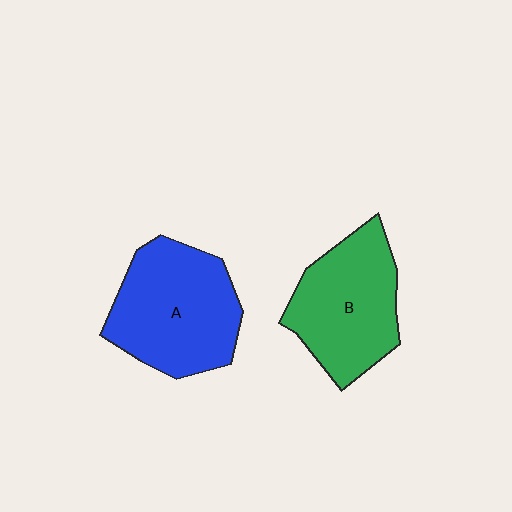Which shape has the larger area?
Shape A (blue).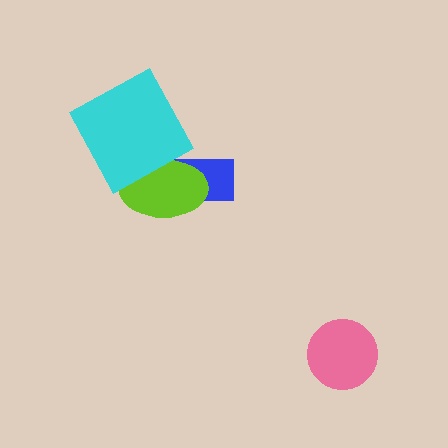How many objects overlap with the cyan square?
1 object overlaps with the cyan square.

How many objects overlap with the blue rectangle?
1 object overlaps with the blue rectangle.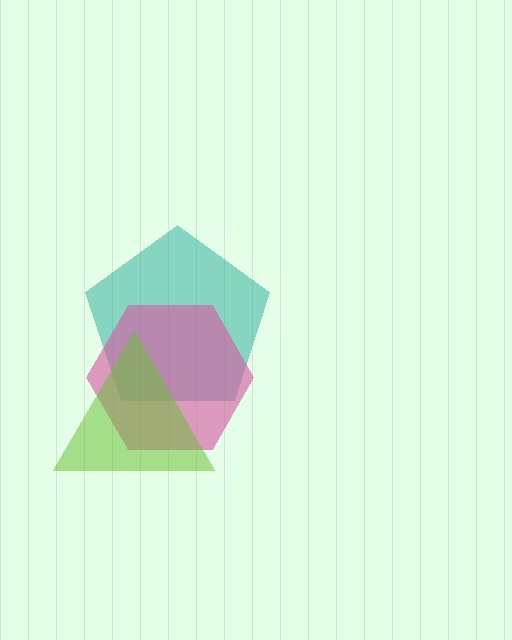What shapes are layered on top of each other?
The layered shapes are: a teal pentagon, a pink hexagon, a lime triangle.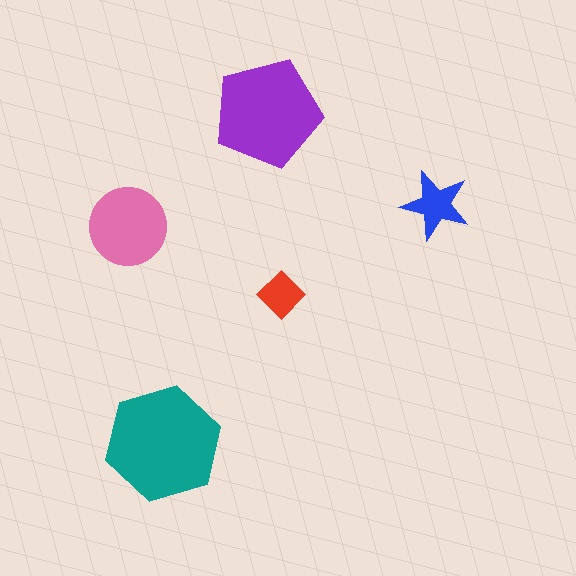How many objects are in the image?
There are 5 objects in the image.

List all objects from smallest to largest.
The red diamond, the blue star, the pink circle, the purple pentagon, the teal hexagon.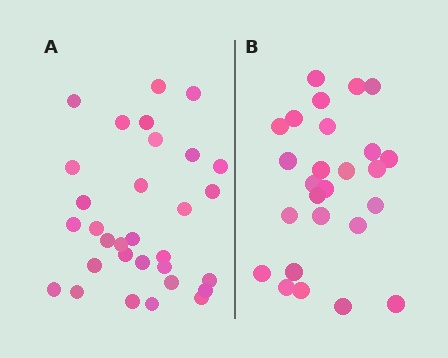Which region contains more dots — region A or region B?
Region A (the left region) has more dots.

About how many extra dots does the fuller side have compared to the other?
Region A has about 5 more dots than region B.